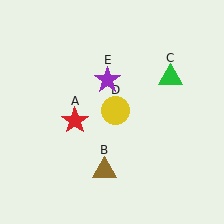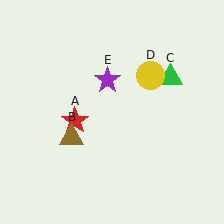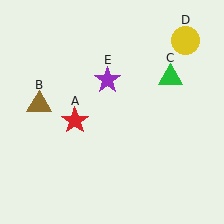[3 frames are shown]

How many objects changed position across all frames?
2 objects changed position: brown triangle (object B), yellow circle (object D).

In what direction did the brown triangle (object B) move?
The brown triangle (object B) moved up and to the left.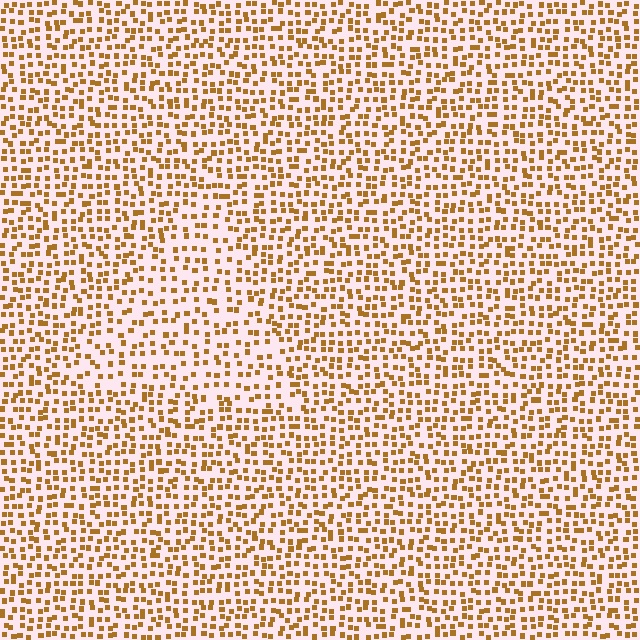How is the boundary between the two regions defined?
The boundary is defined by a change in element density (approximately 1.5x ratio). All elements are the same color, size, and shape.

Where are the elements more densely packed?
The elements are more densely packed outside the triangle boundary.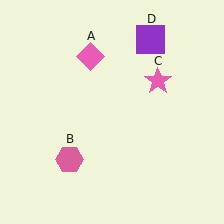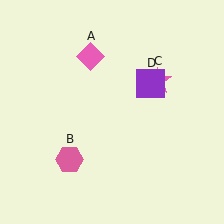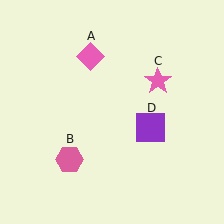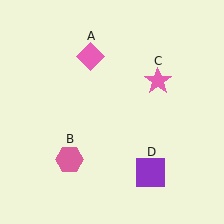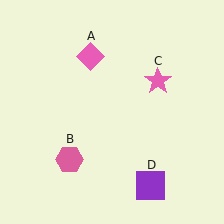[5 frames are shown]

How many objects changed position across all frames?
1 object changed position: purple square (object D).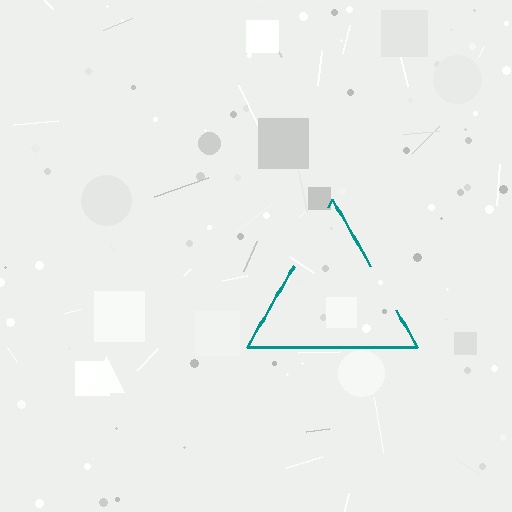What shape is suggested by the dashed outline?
The dashed outline suggests a triangle.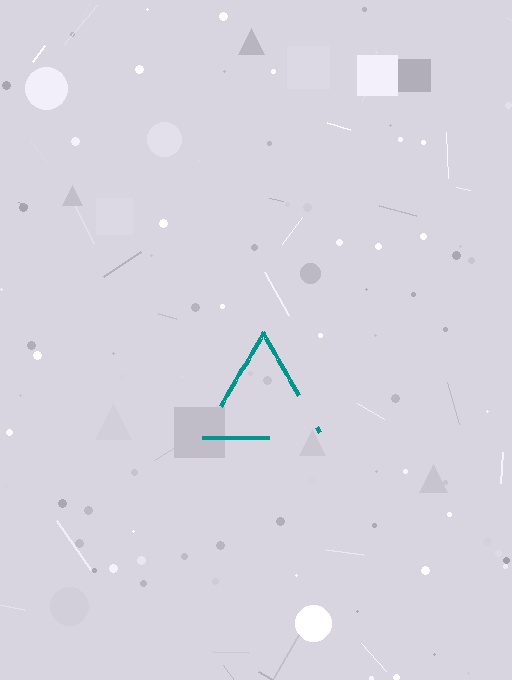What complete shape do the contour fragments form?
The contour fragments form a triangle.